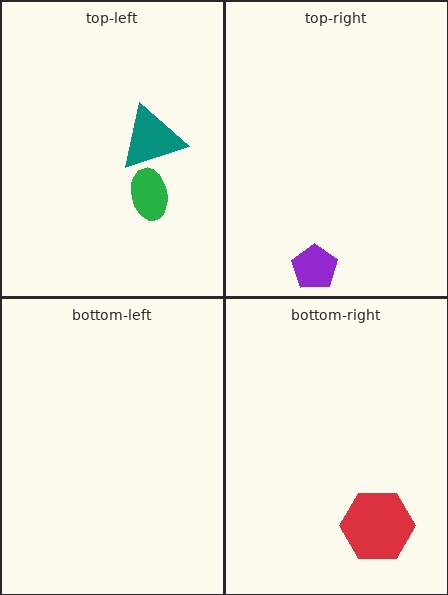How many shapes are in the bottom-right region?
1.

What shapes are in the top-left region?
The green ellipse, the teal triangle.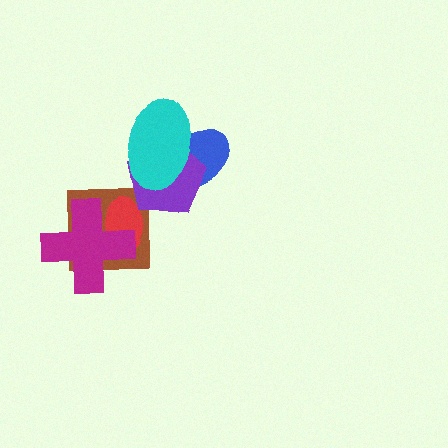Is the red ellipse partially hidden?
Yes, it is partially covered by another shape.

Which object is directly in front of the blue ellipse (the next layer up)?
The purple pentagon is directly in front of the blue ellipse.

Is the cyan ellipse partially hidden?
No, no other shape covers it.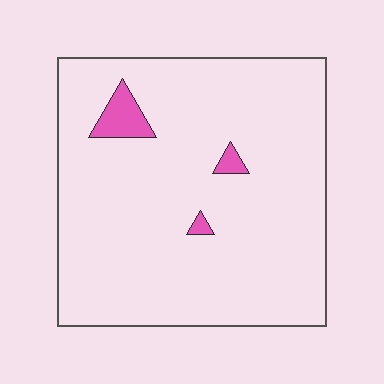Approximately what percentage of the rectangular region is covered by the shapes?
Approximately 5%.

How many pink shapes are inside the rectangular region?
3.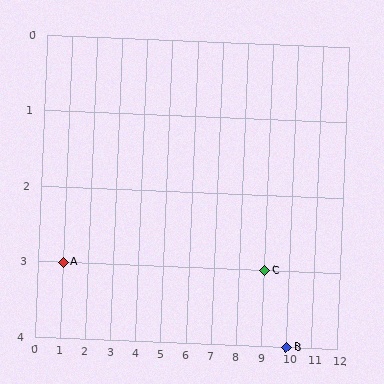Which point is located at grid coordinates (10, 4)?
Point B is at (10, 4).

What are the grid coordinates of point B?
Point B is at grid coordinates (10, 4).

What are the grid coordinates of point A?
Point A is at grid coordinates (1, 3).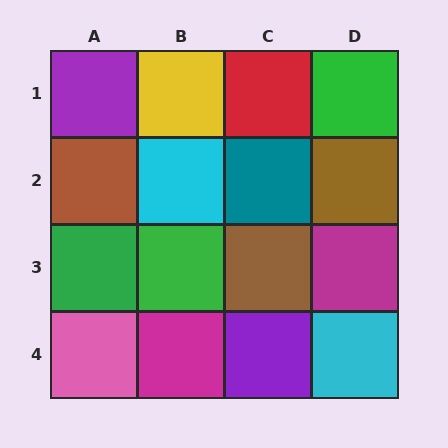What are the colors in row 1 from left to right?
Purple, yellow, red, green.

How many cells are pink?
1 cell is pink.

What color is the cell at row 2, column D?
Brown.